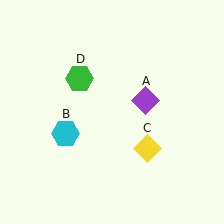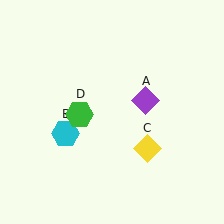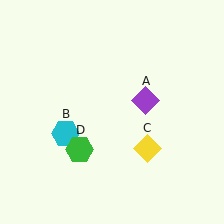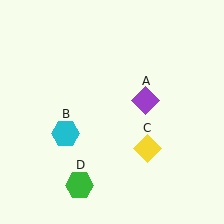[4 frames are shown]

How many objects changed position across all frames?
1 object changed position: green hexagon (object D).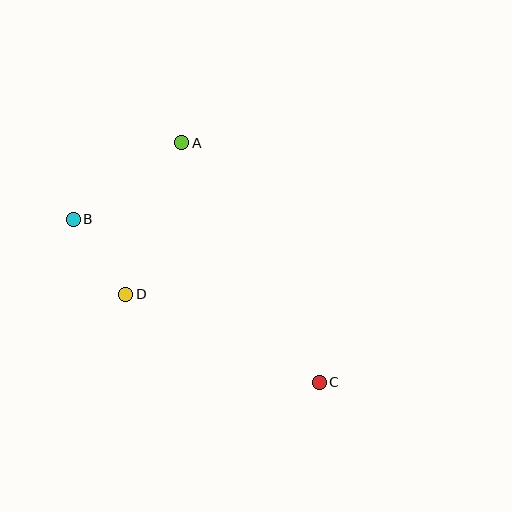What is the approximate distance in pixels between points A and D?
The distance between A and D is approximately 162 pixels.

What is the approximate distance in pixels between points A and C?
The distance between A and C is approximately 276 pixels.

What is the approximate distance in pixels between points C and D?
The distance between C and D is approximately 212 pixels.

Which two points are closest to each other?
Points B and D are closest to each other.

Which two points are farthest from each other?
Points B and C are farthest from each other.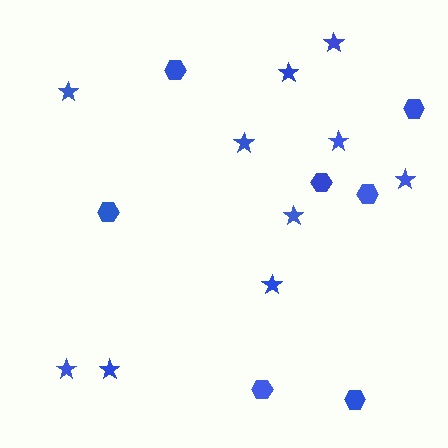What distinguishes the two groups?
There are 2 groups: one group of hexagons (7) and one group of stars (10).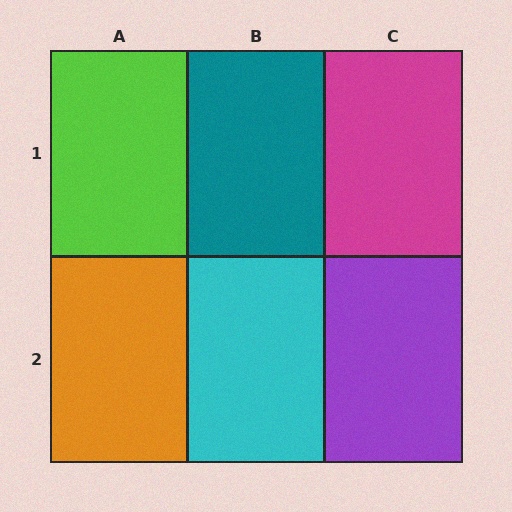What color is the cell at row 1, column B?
Teal.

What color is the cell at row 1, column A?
Lime.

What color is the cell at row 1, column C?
Magenta.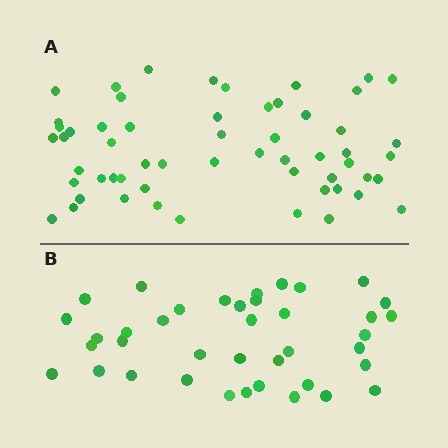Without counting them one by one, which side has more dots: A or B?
Region A (the top region) has more dots.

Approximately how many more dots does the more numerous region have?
Region A has approximately 20 more dots than region B.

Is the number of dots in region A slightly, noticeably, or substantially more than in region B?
Region A has substantially more. The ratio is roughly 1.5 to 1.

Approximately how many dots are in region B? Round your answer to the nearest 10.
About 40 dots. (The exact count is 39, which rounds to 40.)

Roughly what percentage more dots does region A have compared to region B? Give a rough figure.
About 45% more.